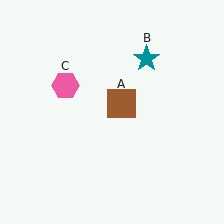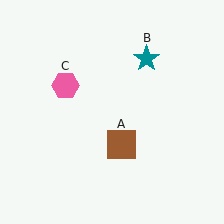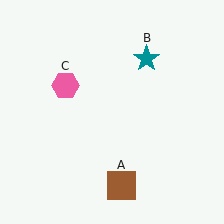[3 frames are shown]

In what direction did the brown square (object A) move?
The brown square (object A) moved down.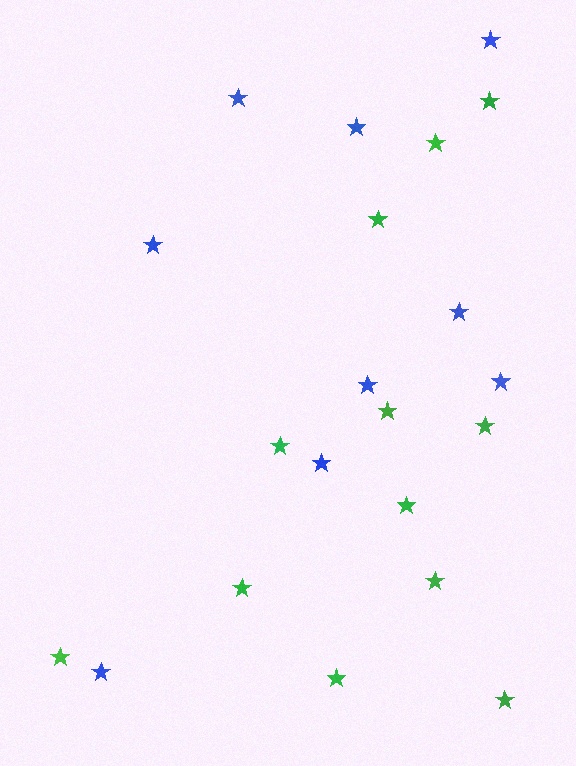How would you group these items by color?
There are 2 groups: one group of green stars (12) and one group of blue stars (9).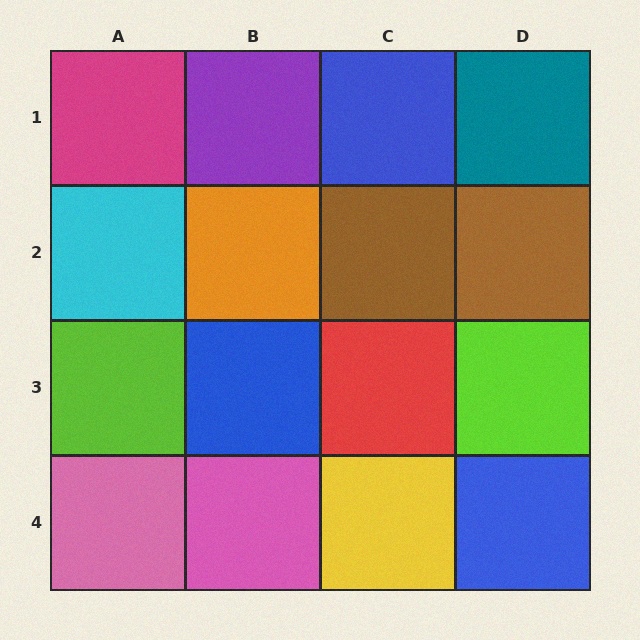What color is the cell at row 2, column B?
Orange.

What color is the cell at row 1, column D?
Teal.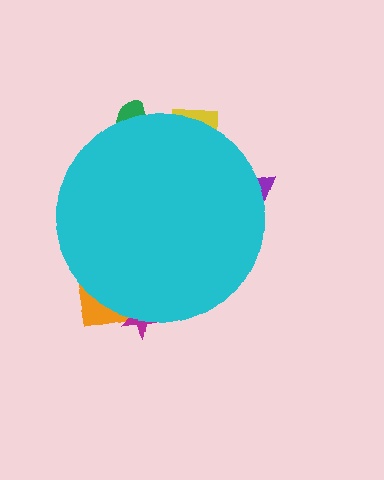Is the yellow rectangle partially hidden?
Yes, the yellow rectangle is partially hidden behind the cyan circle.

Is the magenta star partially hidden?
Yes, the magenta star is partially hidden behind the cyan circle.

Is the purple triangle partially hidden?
Yes, the purple triangle is partially hidden behind the cyan circle.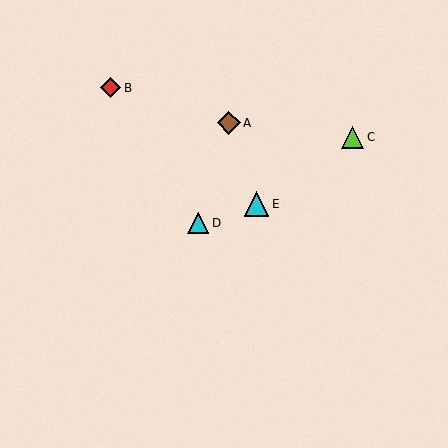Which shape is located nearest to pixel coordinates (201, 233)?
The cyan triangle (labeled D) at (198, 223) is nearest to that location.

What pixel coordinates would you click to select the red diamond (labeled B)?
Click at (111, 88) to select the red diamond B.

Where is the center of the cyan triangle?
The center of the cyan triangle is at (198, 223).